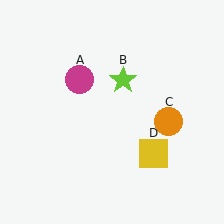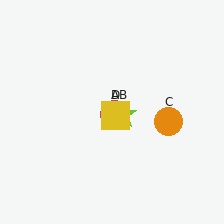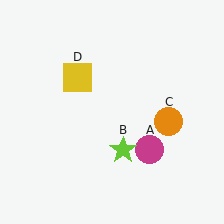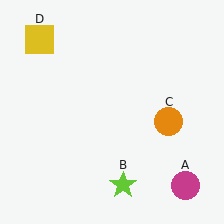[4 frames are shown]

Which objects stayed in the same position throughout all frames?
Orange circle (object C) remained stationary.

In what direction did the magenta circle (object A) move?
The magenta circle (object A) moved down and to the right.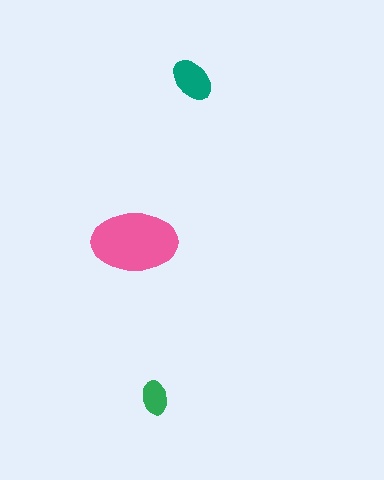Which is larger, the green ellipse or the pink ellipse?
The pink one.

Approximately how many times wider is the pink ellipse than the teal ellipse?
About 2 times wider.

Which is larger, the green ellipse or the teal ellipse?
The teal one.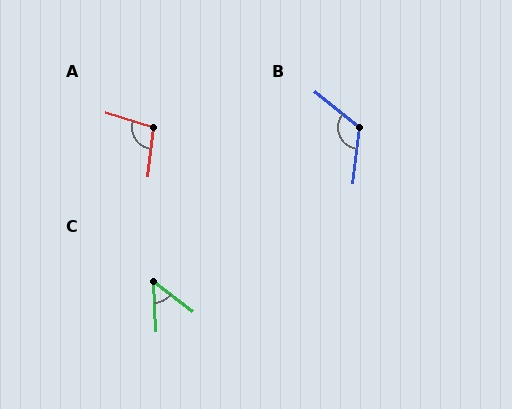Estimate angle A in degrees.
Approximately 101 degrees.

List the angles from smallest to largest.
C (50°), A (101°), B (122°).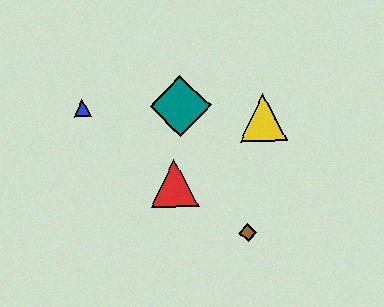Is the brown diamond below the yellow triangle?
Yes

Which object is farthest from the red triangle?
The blue triangle is farthest from the red triangle.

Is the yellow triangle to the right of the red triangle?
Yes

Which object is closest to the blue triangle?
The teal diamond is closest to the blue triangle.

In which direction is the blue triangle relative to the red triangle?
The blue triangle is to the left of the red triangle.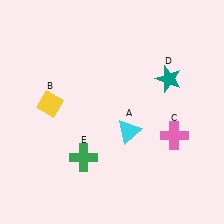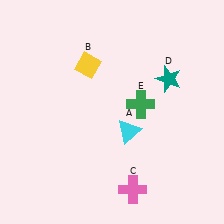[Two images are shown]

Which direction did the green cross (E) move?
The green cross (E) moved right.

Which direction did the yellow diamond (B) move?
The yellow diamond (B) moved up.